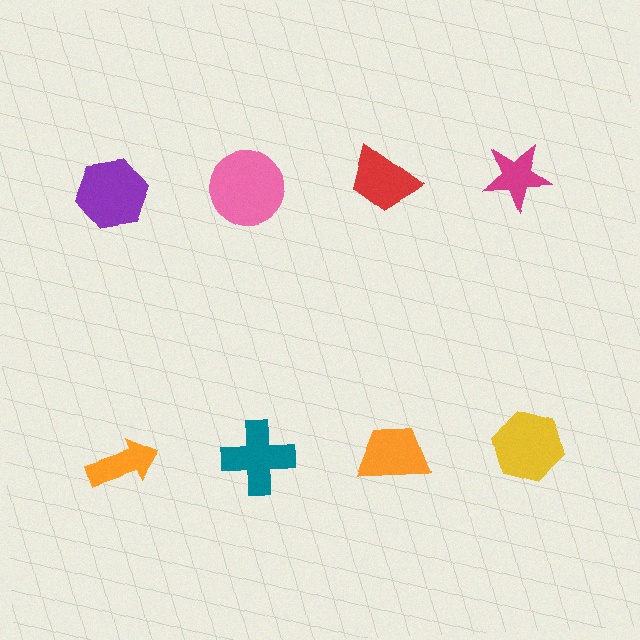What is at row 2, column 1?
An orange arrow.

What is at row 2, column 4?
A yellow hexagon.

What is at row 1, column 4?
A magenta star.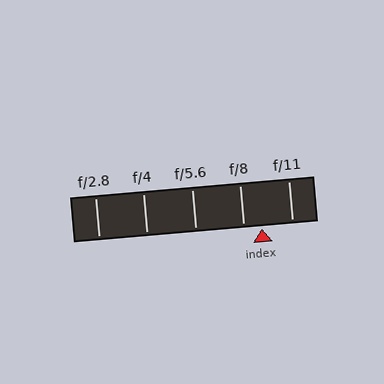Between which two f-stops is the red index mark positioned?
The index mark is between f/8 and f/11.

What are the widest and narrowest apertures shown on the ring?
The widest aperture shown is f/2.8 and the narrowest is f/11.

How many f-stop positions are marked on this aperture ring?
There are 5 f-stop positions marked.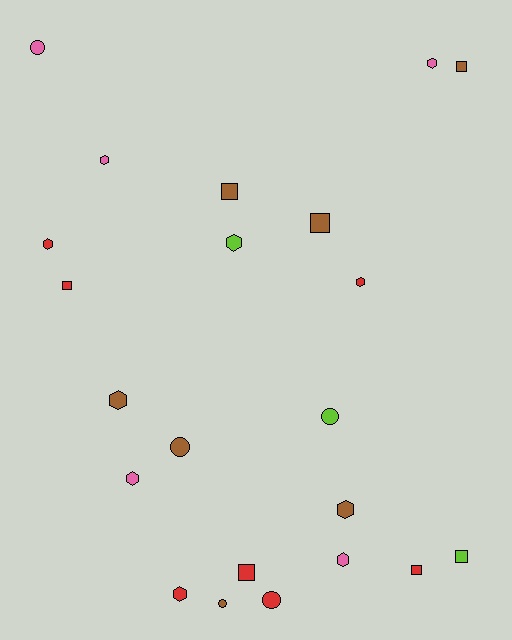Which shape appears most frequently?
Hexagon, with 10 objects.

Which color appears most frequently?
Brown, with 7 objects.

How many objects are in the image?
There are 22 objects.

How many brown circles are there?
There are 2 brown circles.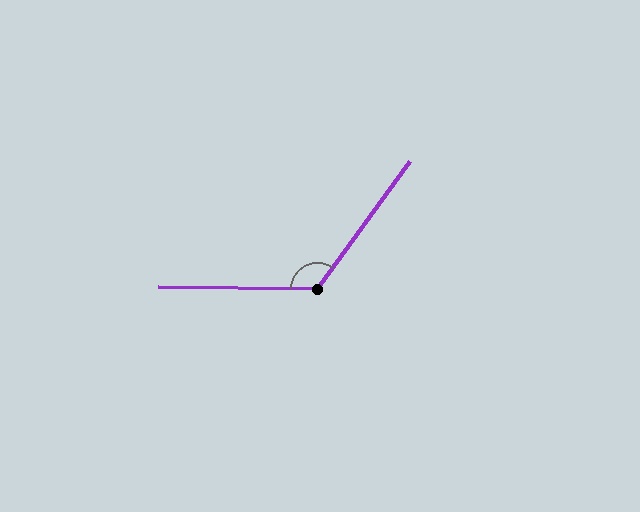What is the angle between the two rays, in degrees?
Approximately 125 degrees.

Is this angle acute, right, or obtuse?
It is obtuse.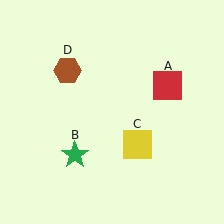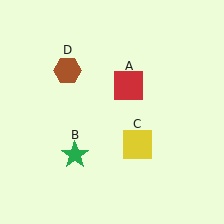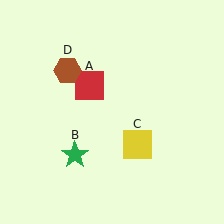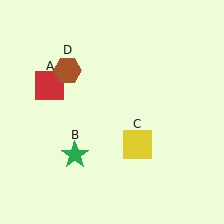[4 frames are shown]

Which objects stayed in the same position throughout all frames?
Green star (object B) and yellow square (object C) and brown hexagon (object D) remained stationary.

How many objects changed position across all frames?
1 object changed position: red square (object A).